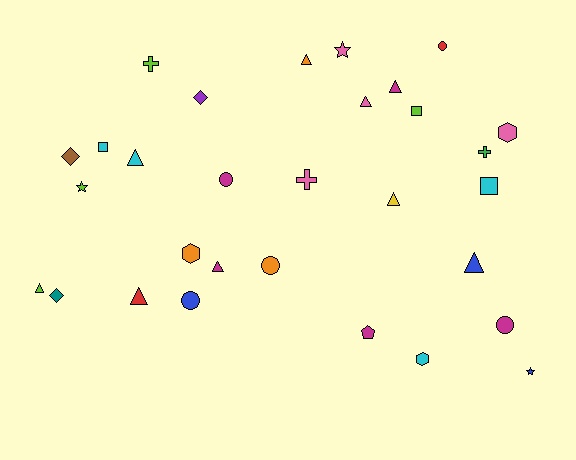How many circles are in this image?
There are 5 circles.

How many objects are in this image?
There are 30 objects.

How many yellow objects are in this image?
There is 1 yellow object.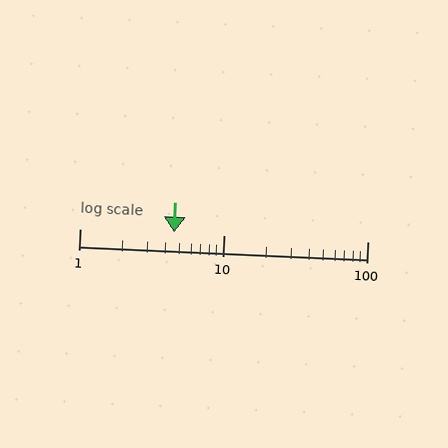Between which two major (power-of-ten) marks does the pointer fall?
The pointer is between 1 and 10.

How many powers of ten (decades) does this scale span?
The scale spans 2 decades, from 1 to 100.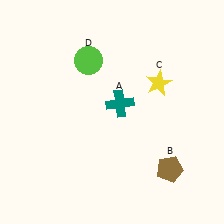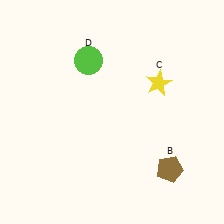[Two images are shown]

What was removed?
The teal cross (A) was removed in Image 2.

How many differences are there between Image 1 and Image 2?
There is 1 difference between the two images.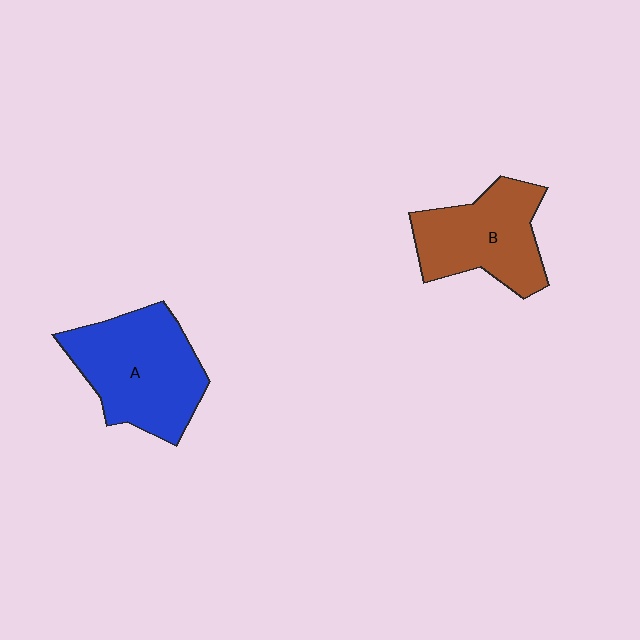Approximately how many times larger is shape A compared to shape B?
Approximately 1.2 times.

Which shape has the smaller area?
Shape B (brown).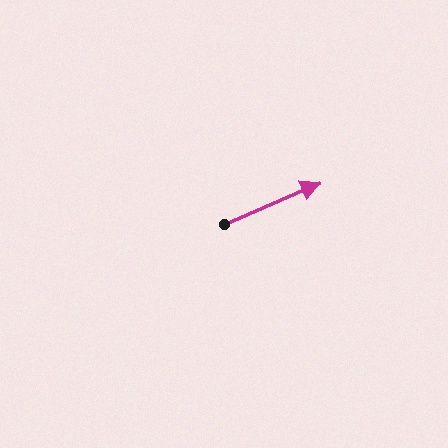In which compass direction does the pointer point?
Northeast.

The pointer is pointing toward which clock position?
Roughly 2 o'clock.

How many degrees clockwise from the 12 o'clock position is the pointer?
Approximately 66 degrees.